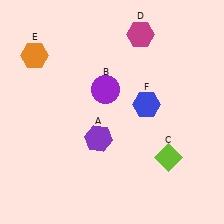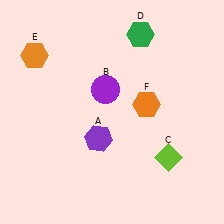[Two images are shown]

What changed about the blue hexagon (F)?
In Image 1, F is blue. In Image 2, it changed to orange.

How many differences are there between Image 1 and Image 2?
There are 2 differences between the two images.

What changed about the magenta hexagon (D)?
In Image 1, D is magenta. In Image 2, it changed to green.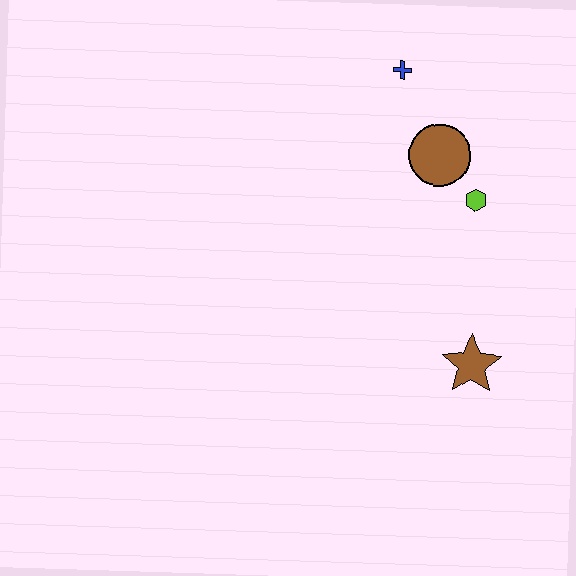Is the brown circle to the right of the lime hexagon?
No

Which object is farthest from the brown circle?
The brown star is farthest from the brown circle.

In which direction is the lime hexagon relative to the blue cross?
The lime hexagon is below the blue cross.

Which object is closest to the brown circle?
The lime hexagon is closest to the brown circle.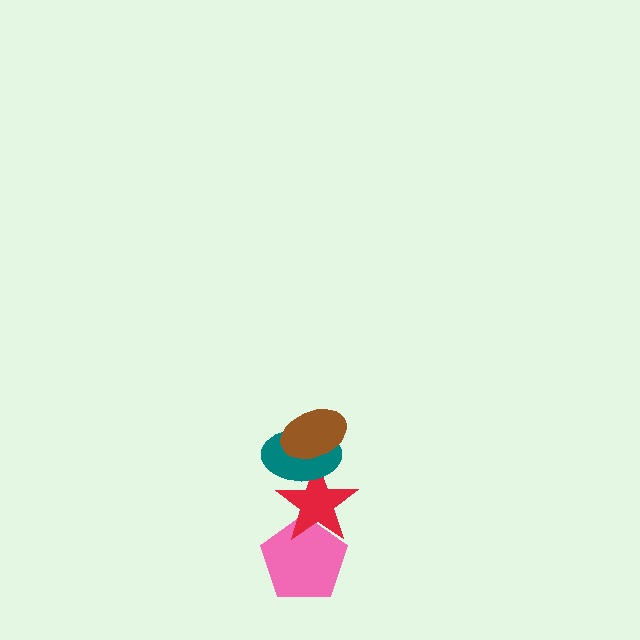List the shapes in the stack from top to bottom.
From top to bottom: the brown ellipse, the teal ellipse, the red star, the pink pentagon.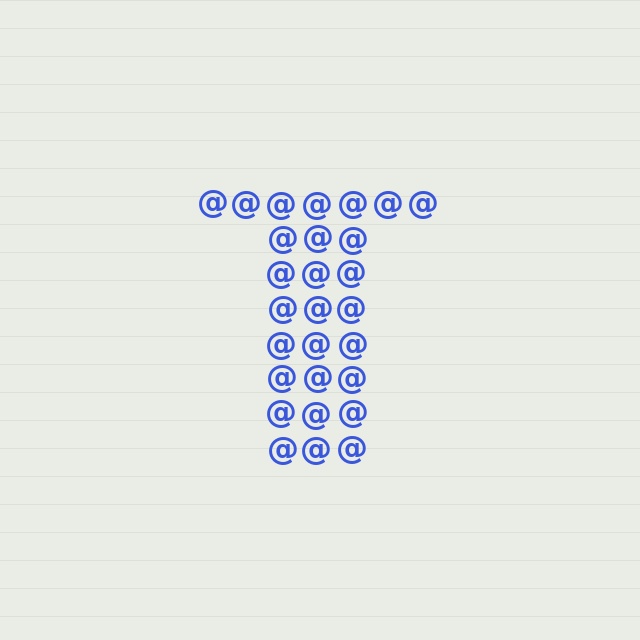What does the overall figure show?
The overall figure shows the letter T.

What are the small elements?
The small elements are at signs.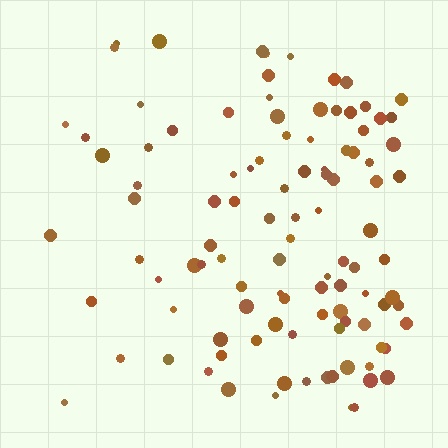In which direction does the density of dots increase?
From left to right, with the right side densest.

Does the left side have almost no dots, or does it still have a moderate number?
Still a moderate number, just noticeably fewer than the right.